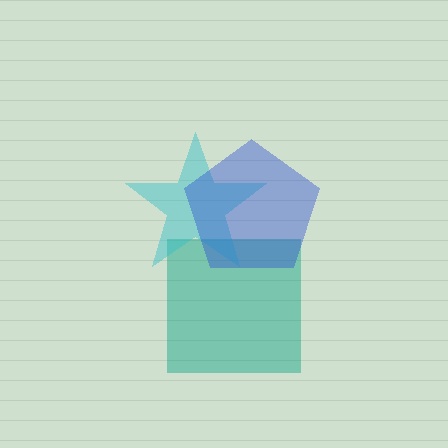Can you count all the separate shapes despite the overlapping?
Yes, there are 3 separate shapes.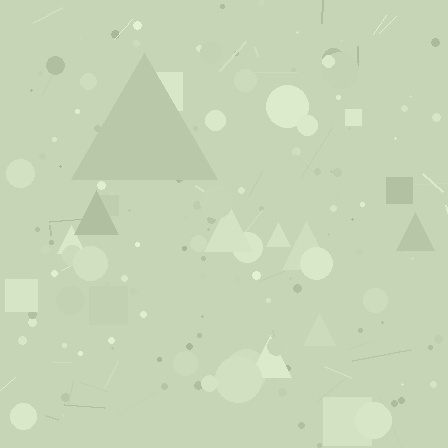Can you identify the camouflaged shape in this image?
The camouflaged shape is a triangle.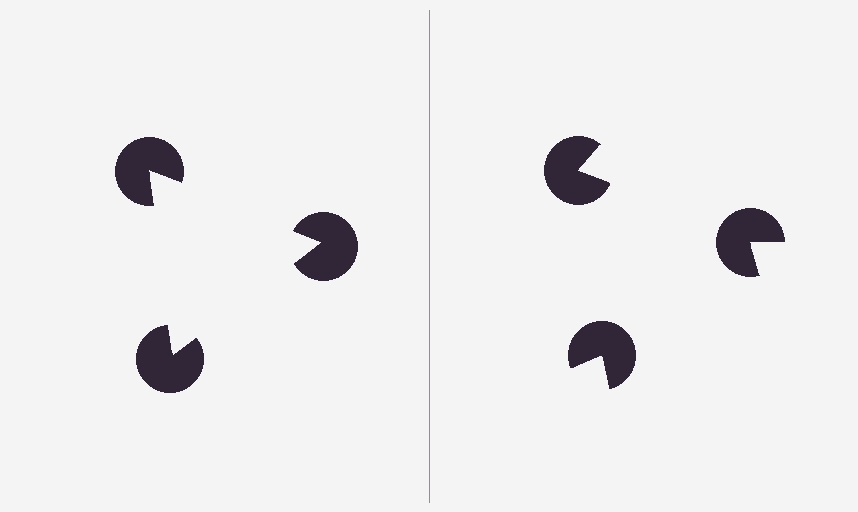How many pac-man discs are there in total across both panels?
6 — 3 on each side.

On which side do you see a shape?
An illusory triangle appears on the left side. On the right side the wedge cuts are rotated, so no coherent shape forms.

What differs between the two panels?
The pac-man discs are positioned identically on both sides; only the wedge orientations differ. On the left they align to a triangle; on the right they are misaligned.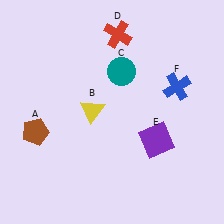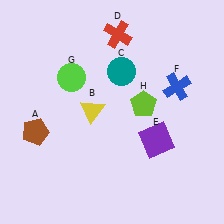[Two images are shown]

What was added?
A lime circle (G), a lime pentagon (H) were added in Image 2.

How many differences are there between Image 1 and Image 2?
There are 2 differences between the two images.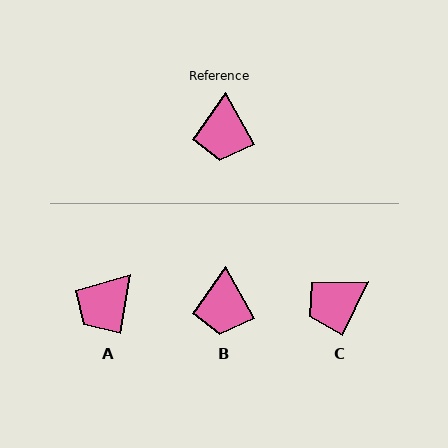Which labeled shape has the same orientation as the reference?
B.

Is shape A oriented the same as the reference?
No, it is off by about 39 degrees.